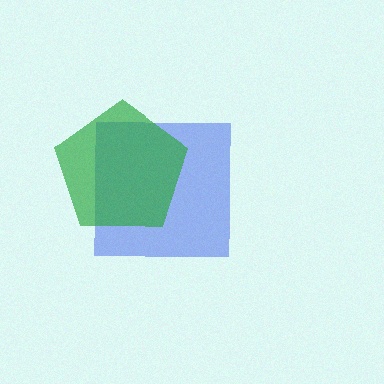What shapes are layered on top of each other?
The layered shapes are: a blue square, a green pentagon.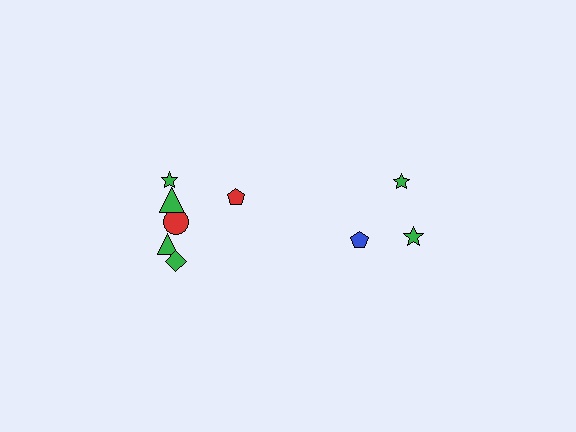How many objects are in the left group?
There are 6 objects.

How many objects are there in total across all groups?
There are 9 objects.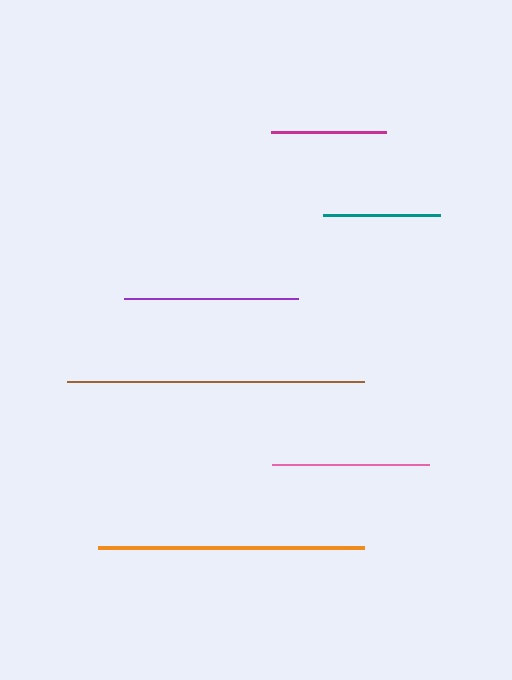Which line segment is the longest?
The brown line is the longest at approximately 297 pixels.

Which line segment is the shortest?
The magenta line is the shortest at approximately 114 pixels.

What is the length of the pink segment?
The pink segment is approximately 157 pixels long.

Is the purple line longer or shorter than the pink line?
The purple line is longer than the pink line.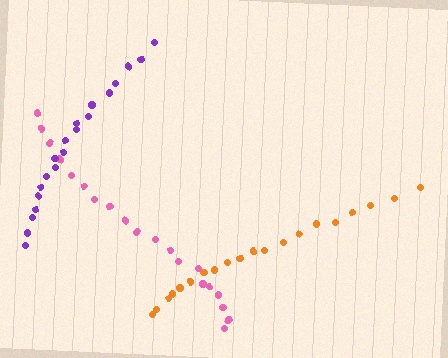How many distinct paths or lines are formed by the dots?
There are 3 distinct paths.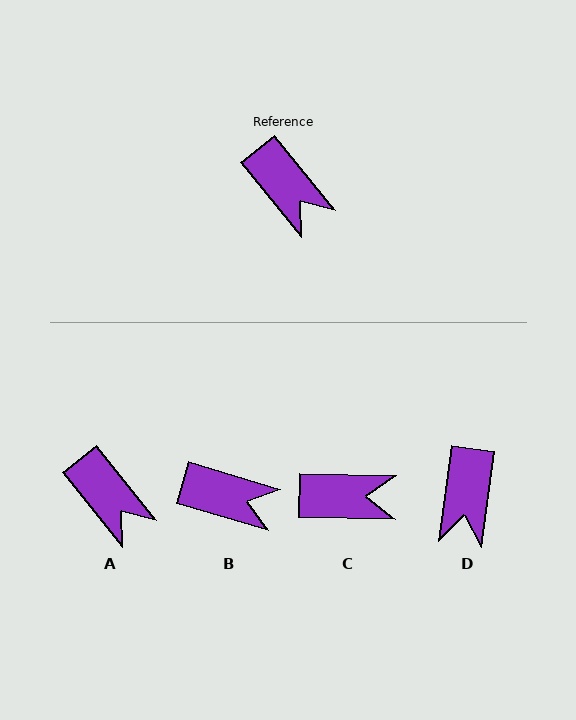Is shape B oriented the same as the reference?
No, it is off by about 35 degrees.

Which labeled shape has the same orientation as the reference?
A.